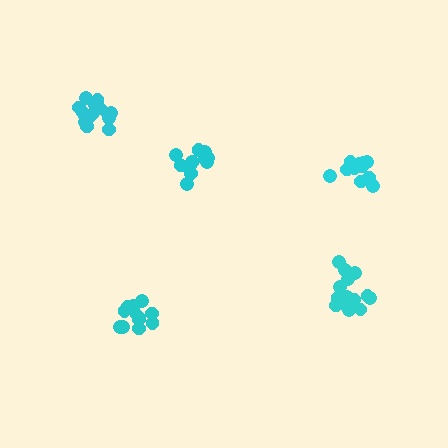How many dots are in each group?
Group 1: 12 dots, Group 2: 12 dots, Group 3: 12 dots, Group 4: 18 dots, Group 5: 17 dots (71 total).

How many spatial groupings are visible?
There are 5 spatial groupings.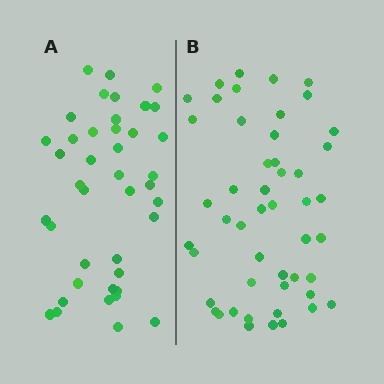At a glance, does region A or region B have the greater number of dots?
Region B (the right region) has more dots.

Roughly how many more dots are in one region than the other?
Region B has roughly 8 or so more dots than region A.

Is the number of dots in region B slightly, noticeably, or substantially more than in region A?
Region B has only slightly more — the two regions are fairly close. The ratio is roughly 1.2 to 1.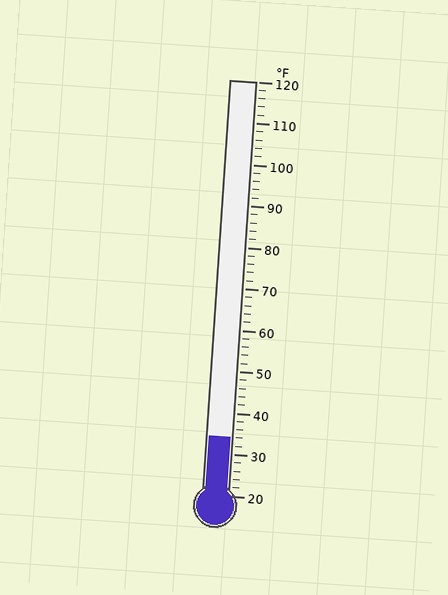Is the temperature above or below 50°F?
The temperature is below 50°F.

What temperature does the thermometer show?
The thermometer shows approximately 34°F.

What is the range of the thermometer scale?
The thermometer scale ranges from 20°F to 120°F.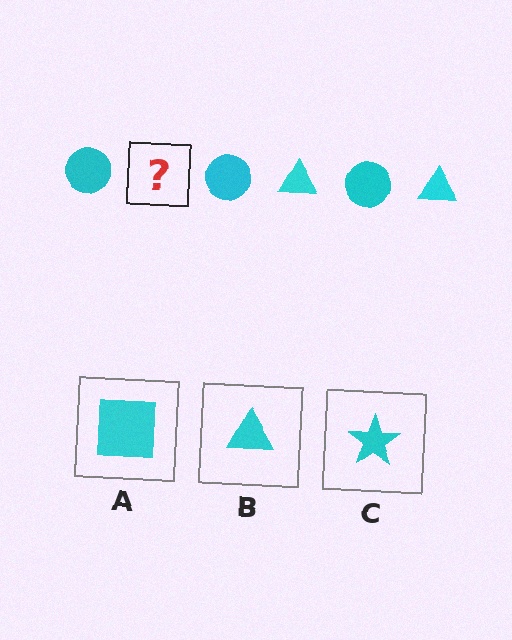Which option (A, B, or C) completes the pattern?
B.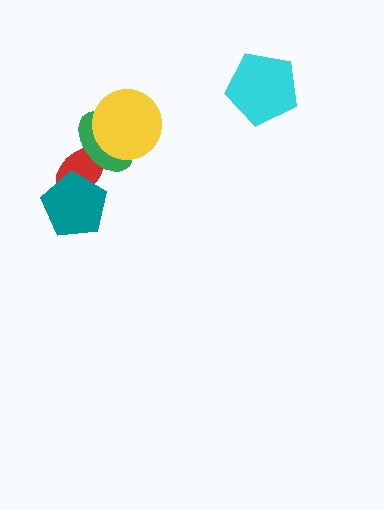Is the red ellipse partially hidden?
Yes, it is partially covered by another shape.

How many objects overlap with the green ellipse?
2 objects overlap with the green ellipse.